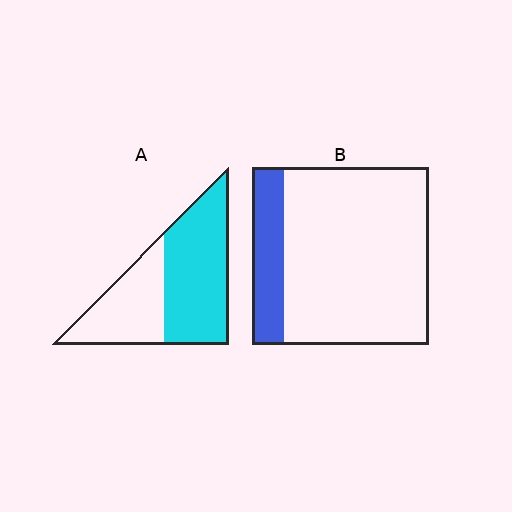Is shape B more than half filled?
No.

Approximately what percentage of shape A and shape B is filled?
A is approximately 60% and B is approximately 20%.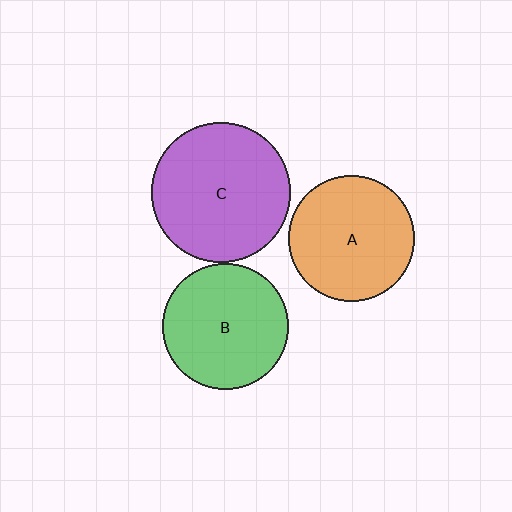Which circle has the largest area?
Circle C (purple).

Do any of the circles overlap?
No, none of the circles overlap.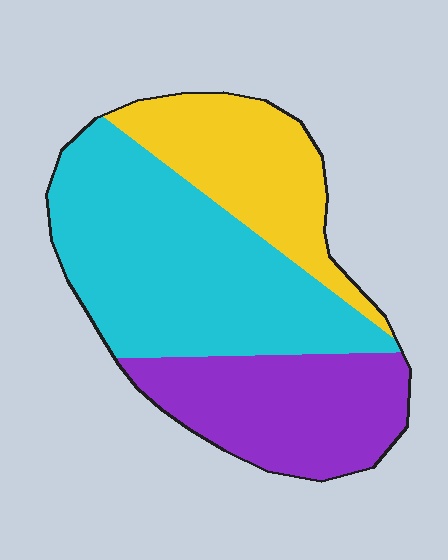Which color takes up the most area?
Cyan, at roughly 50%.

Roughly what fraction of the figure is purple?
Purple covers roughly 30% of the figure.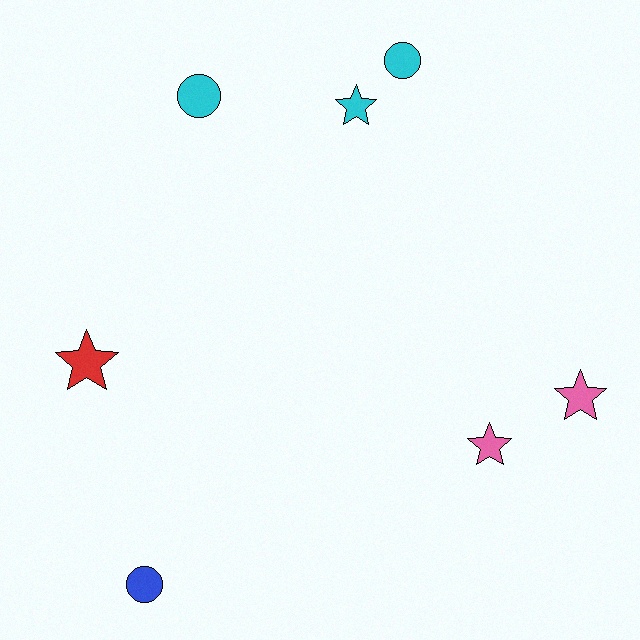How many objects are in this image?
There are 7 objects.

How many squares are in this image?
There are no squares.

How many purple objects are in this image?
There are no purple objects.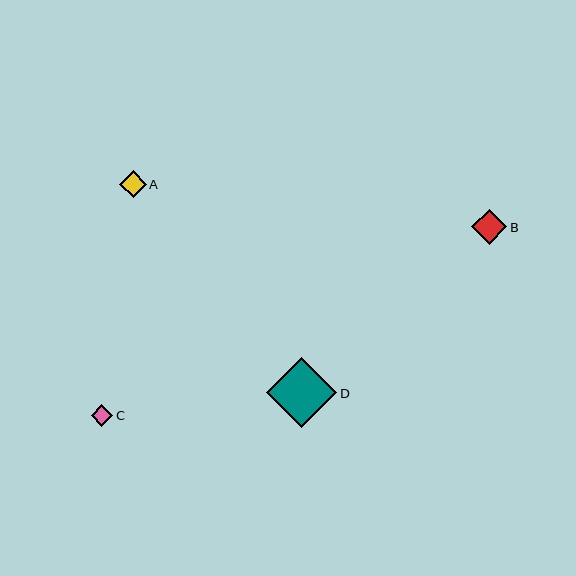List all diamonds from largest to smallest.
From largest to smallest: D, B, A, C.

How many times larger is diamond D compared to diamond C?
Diamond D is approximately 3.3 times the size of diamond C.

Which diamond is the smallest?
Diamond C is the smallest with a size of approximately 21 pixels.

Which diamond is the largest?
Diamond D is the largest with a size of approximately 70 pixels.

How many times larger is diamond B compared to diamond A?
Diamond B is approximately 1.3 times the size of diamond A.